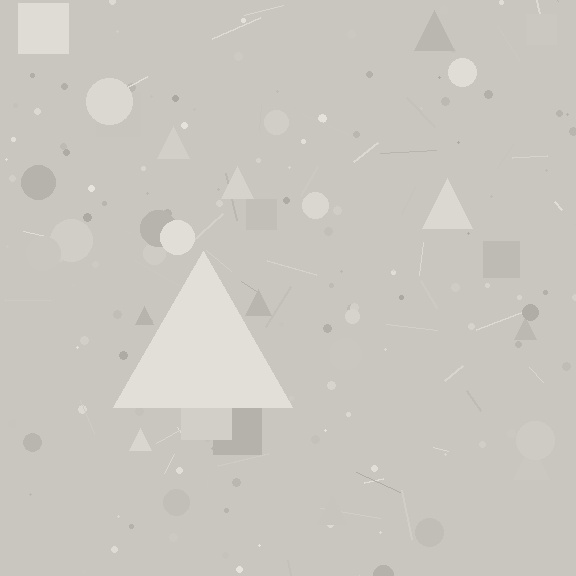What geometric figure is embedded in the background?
A triangle is embedded in the background.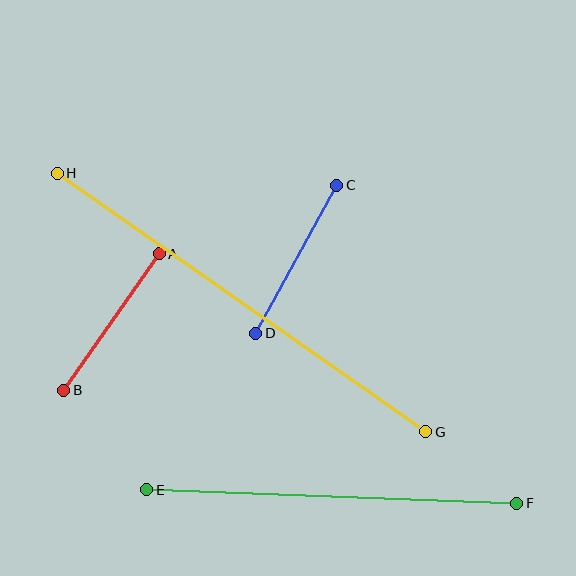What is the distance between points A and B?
The distance is approximately 167 pixels.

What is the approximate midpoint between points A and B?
The midpoint is at approximately (111, 322) pixels.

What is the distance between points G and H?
The distance is approximately 450 pixels.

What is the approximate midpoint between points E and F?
The midpoint is at approximately (332, 496) pixels.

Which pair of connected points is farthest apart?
Points G and H are farthest apart.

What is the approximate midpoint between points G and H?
The midpoint is at approximately (241, 303) pixels.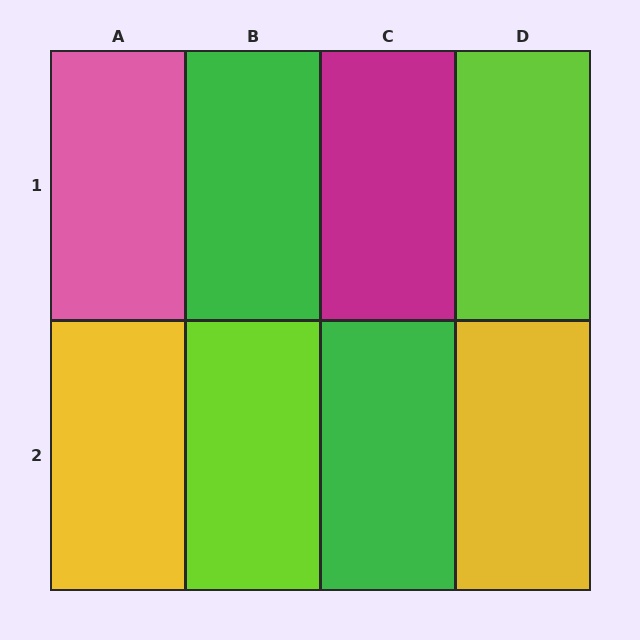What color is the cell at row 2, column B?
Lime.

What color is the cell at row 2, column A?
Yellow.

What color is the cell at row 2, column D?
Yellow.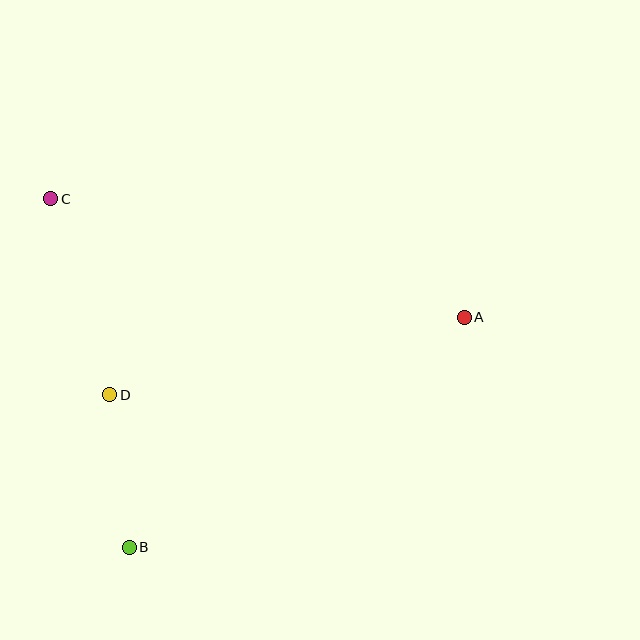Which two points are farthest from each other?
Points A and C are farthest from each other.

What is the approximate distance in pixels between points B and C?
The distance between B and C is approximately 357 pixels.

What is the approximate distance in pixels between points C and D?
The distance between C and D is approximately 205 pixels.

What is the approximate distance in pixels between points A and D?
The distance between A and D is approximately 363 pixels.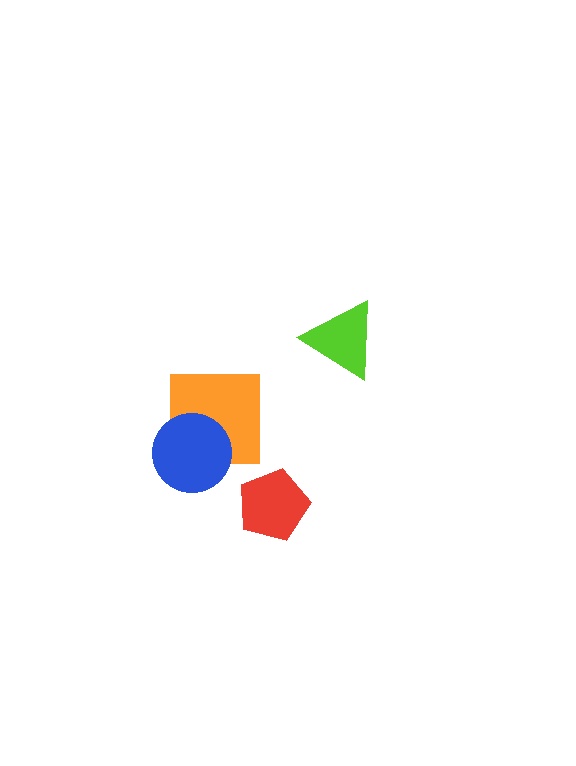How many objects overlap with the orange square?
1 object overlaps with the orange square.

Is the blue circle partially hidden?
No, no other shape covers it.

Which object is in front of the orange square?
The blue circle is in front of the orange square.